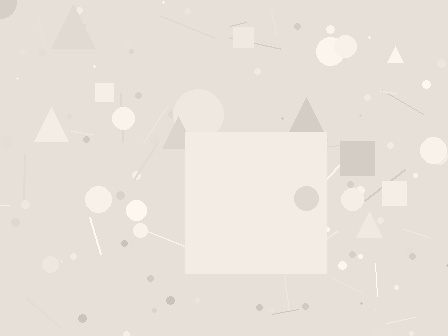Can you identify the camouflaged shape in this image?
The camouflaged shape is a square.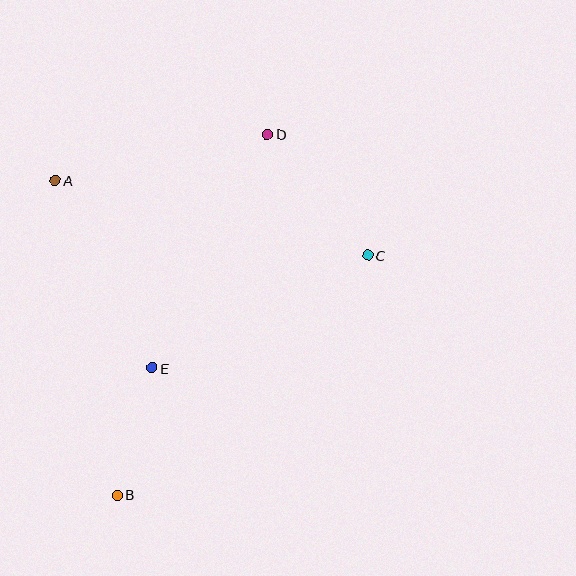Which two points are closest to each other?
Points B and E are closest to each other.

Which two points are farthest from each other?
Points B and D are farthest from each other.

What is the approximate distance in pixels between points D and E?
The distance between D and E is approximately 261 pixels.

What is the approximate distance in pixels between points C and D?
The distance between C and D is approximately 157 pixels.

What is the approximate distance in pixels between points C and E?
The distance between C and E is approximately 244 pixels.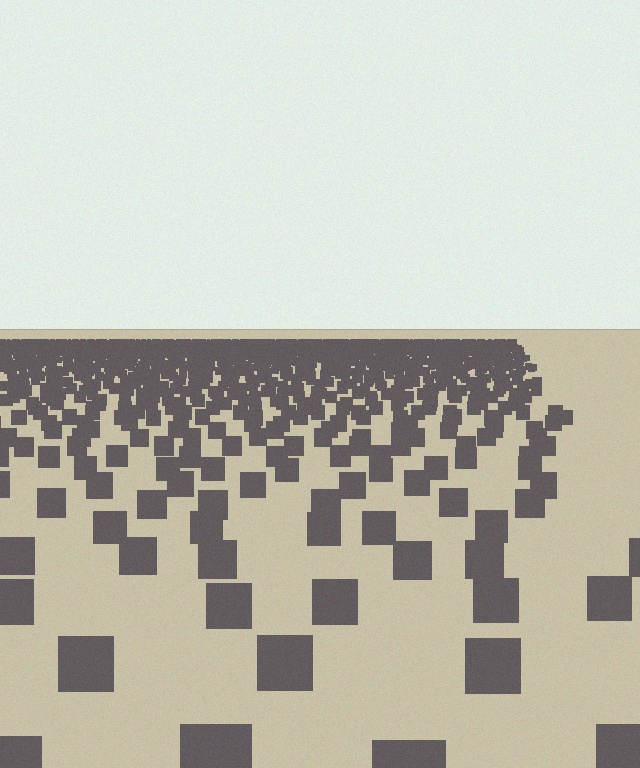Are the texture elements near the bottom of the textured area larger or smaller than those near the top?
Larger. Near the bottom, elements are closer to the viewer and appear at a bigger on-screen size.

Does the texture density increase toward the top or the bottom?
Density increases toward the top.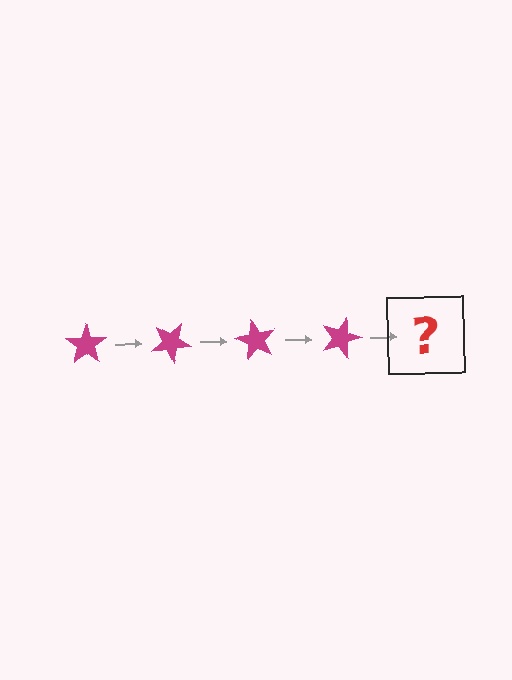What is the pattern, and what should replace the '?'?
The pattern is that the star rotates 30 degrees each step. The '?' should be a magenta star rotated 120 degrees.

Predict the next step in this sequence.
The next step is a magenta star rotated 120 degrees.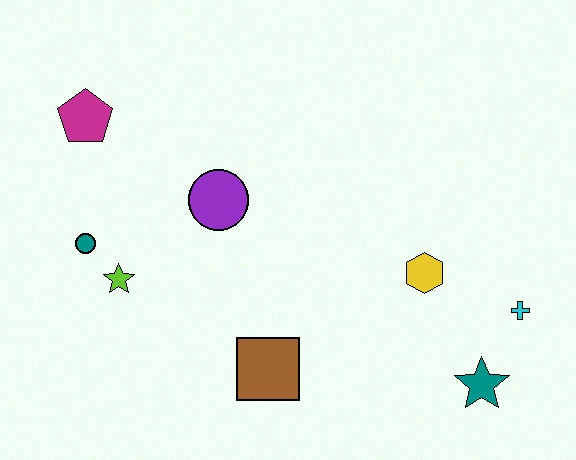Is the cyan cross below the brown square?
No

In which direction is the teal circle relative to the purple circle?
The teal circle is to the left of the purple circle.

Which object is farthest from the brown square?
The magenta pentagon is farthest from the brown square.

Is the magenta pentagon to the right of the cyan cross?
No